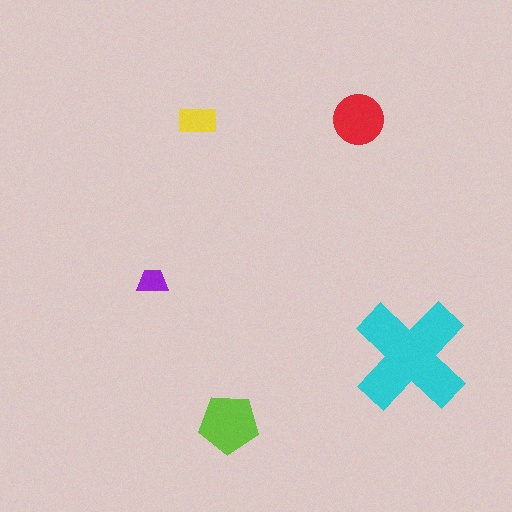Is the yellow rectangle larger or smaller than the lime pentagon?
Smaller.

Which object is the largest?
The cyan cross.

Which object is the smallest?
The purple trapezoid.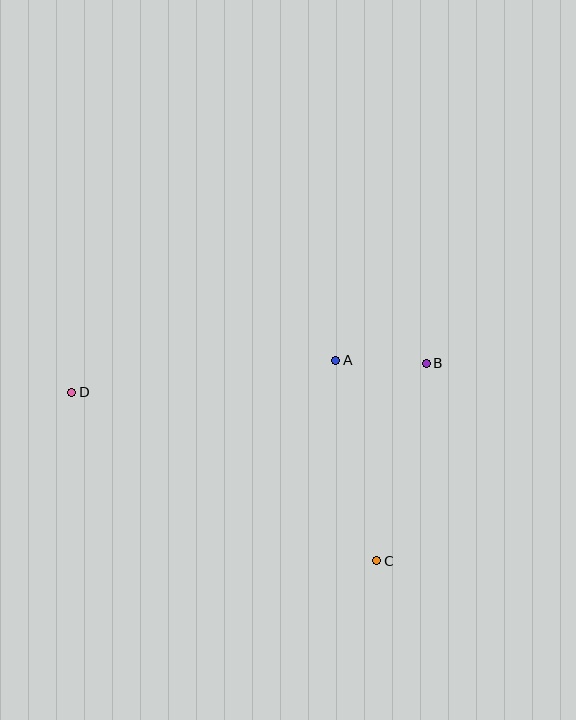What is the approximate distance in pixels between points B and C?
The distance between B and C is approximately 203 pixels.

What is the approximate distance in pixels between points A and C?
The distance between A and C is approximately 204 pixels.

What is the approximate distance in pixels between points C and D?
The distance between C and D is approximately 348 pixels.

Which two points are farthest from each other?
Points B and D are farthest from each other.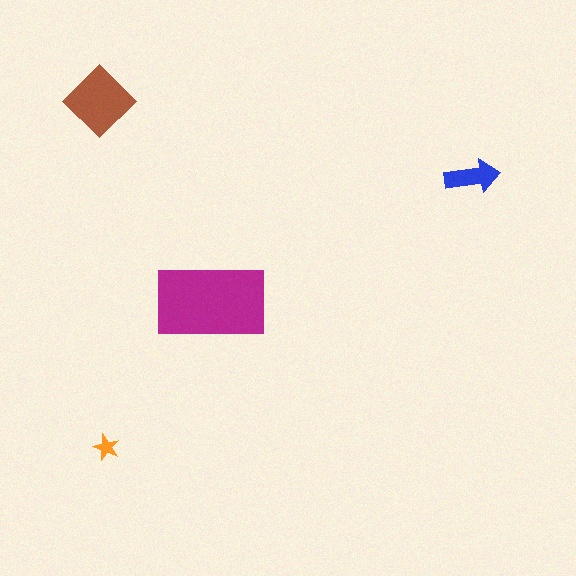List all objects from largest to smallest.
The magenta rectangle, the brown diamond, the blue arrow, the orange star.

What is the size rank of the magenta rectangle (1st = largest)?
1st.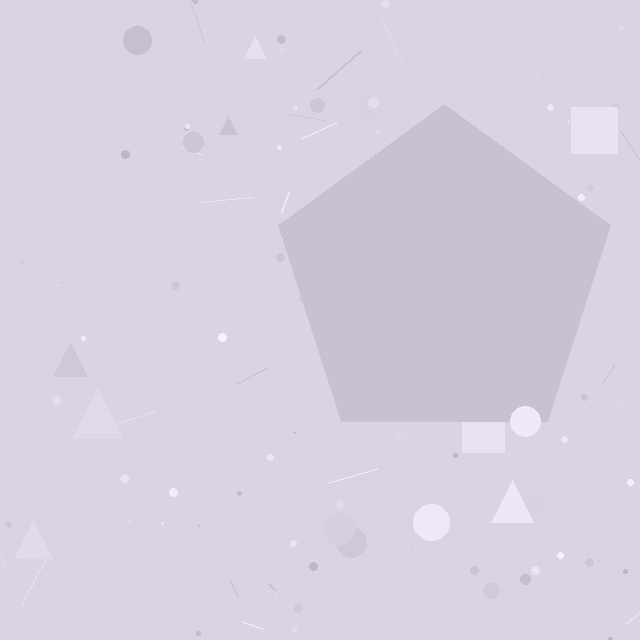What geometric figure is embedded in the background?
A pentagon is embedded in the background.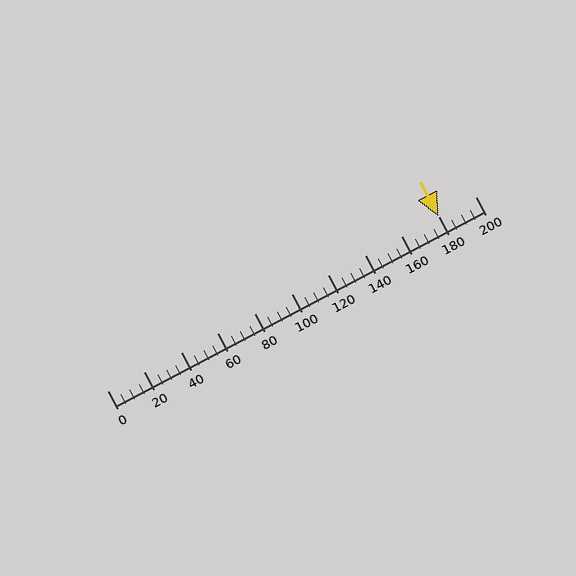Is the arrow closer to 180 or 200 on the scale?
The arrow is closer to 180.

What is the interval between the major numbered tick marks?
The major tick marks are spaced 20 units apart.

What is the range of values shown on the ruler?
The ruler shows values from 0 to 200.